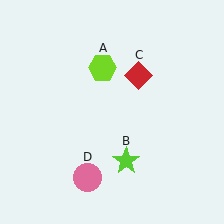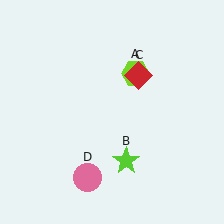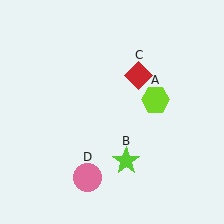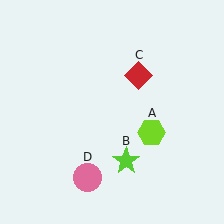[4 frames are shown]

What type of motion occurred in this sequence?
The lime hexagon (object A) rotated clockwise around the center of the scene.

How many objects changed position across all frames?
1 object changed position: lime hexagon (object A).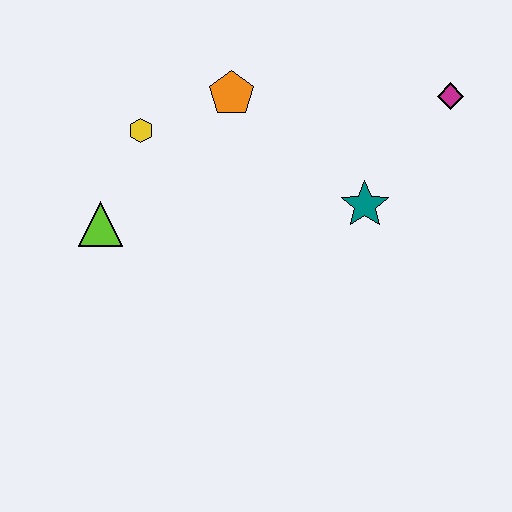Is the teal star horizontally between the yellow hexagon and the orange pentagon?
No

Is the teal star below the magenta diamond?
Yes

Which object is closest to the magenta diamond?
The teal star is closest to the magenta diamond.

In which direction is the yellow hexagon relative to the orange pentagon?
The yellow hexagon is to the left of the orange pentagon.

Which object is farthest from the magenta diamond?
The lime triangle is farthest from the magenta diamond.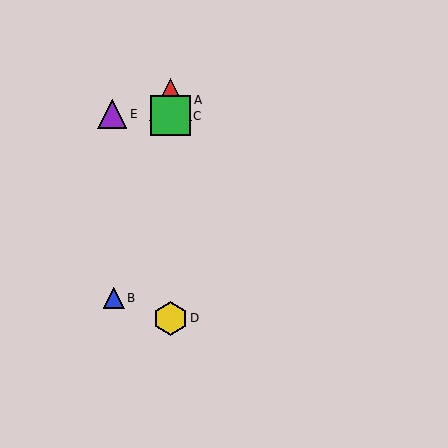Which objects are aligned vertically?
Objects A, C, D are aligned vertically.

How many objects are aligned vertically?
3 objects (A, C, D) are aligned vertically.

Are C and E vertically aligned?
No, C is at x≈170 and E is at x≈112.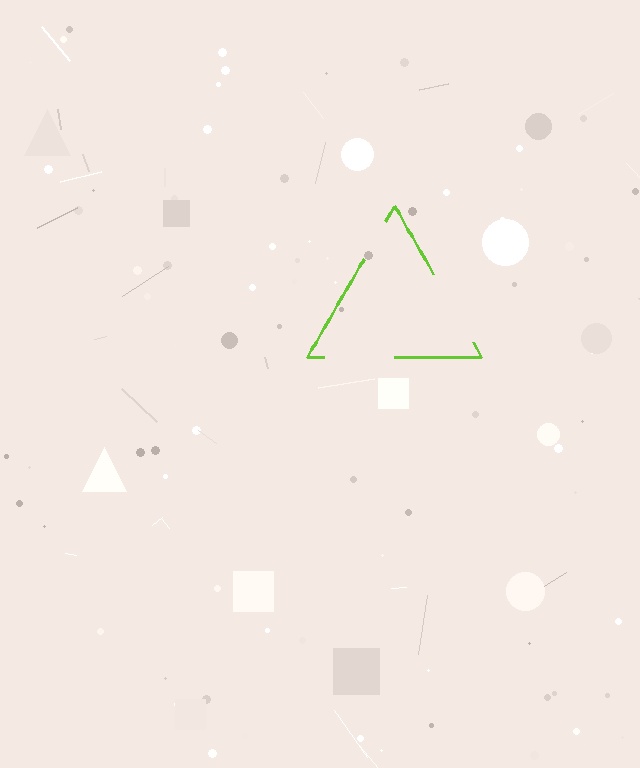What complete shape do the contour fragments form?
The contour fragments form a triangle.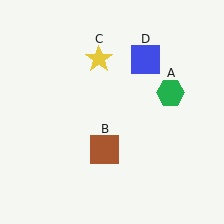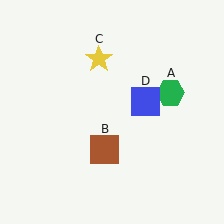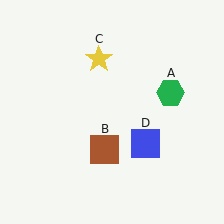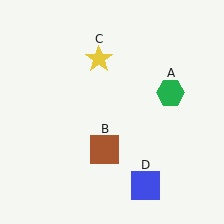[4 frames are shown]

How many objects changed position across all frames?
1 object changed position: blue square (object D).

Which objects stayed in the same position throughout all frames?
Green hexagon (object A) and brown square (object B) and yellow star (object C) remained stationary.